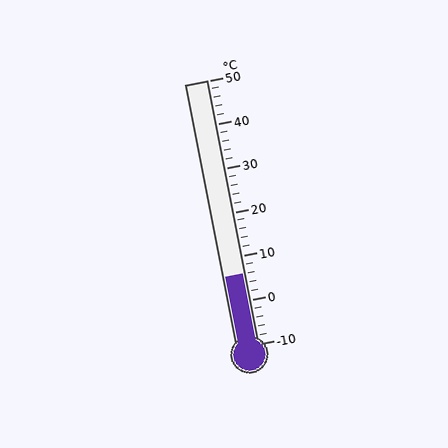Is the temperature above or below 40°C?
The temperature is below 40°C.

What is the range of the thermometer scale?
The thermometer scale ranges from -10°C to 50°C.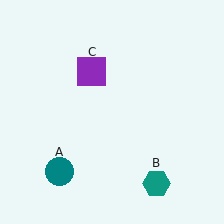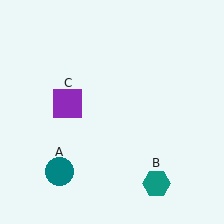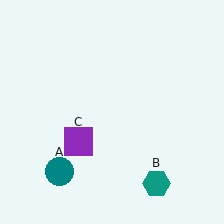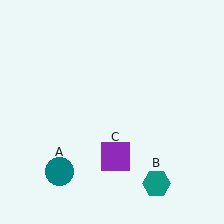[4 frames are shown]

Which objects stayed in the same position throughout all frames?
Teal circle (object A) and teal hexagon (object B) remained stationary.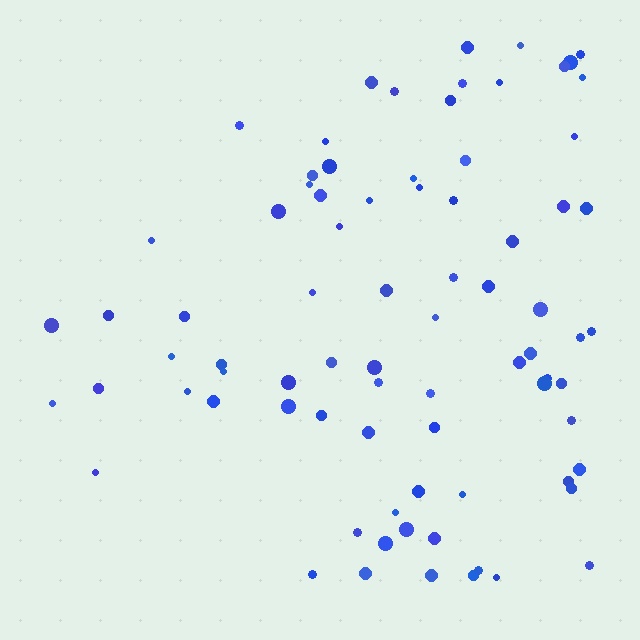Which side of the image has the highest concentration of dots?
The right.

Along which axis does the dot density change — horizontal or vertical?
Horizontal.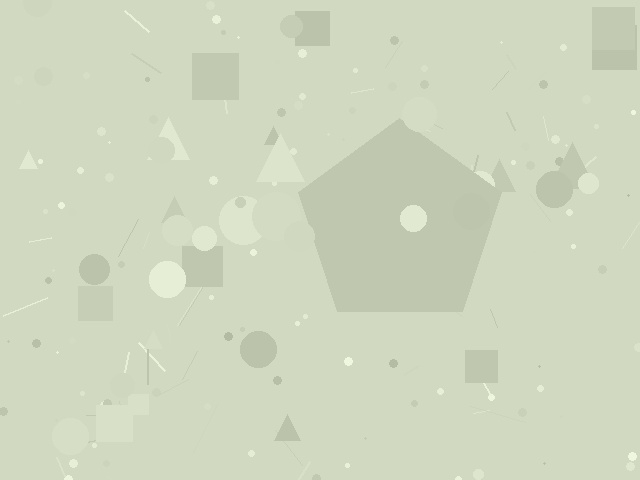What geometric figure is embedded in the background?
A pentagon is embedded in the background.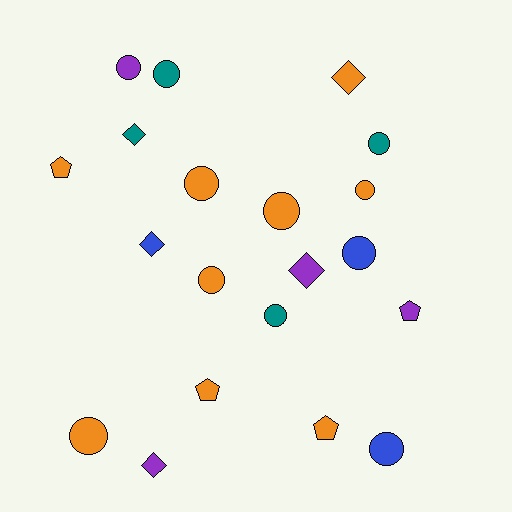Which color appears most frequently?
Orange, with 9 objects.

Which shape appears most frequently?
Circle, with 11 objects.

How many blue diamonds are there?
There is 1 blue diamond.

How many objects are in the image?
There are 20 objects.